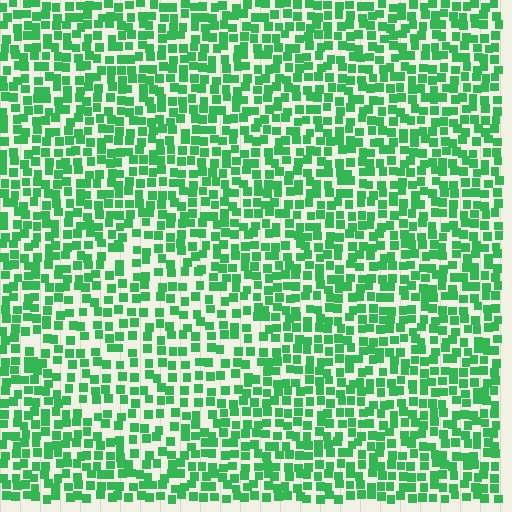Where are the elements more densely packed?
The elements are more densely packed outside the diamond boundary.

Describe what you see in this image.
The image contains small green elements arranged at two different densities. A diamond-shaped region is visible where the elements are less densely packed than the surrounding area.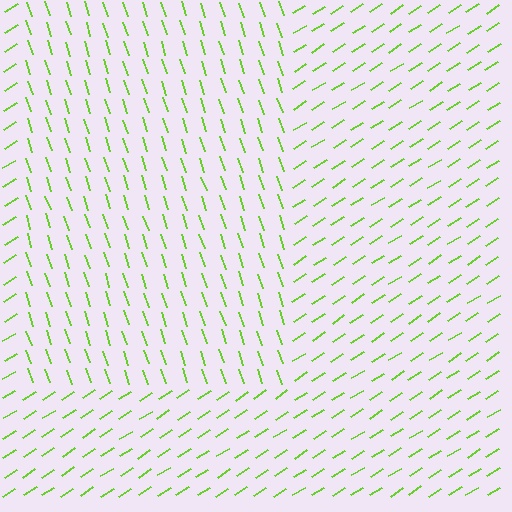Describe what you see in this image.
The image is filled with small lime line segments. A rectangle region in the image has lines oriented differently from the surrounding lines, creating a visible texture boundary.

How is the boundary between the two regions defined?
The boundary is defined purely by a change in line orientation (approximately 75 degrees difference). All lines are the same color and thickness.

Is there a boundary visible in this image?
Yes, there is a texture boundary formed by a change in line orientation.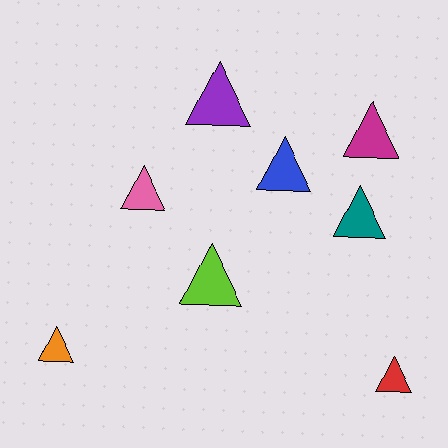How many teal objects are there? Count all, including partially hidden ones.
There is 1 teal object.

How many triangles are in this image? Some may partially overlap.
There are 8 triangles.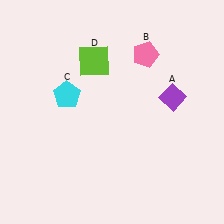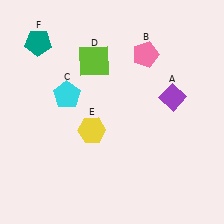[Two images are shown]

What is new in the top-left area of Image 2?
A teal pentagon (F) was added in the top-left area of Image 2.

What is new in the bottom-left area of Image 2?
A yellow hexagon (E) was added in the bottom-left area of Image 2.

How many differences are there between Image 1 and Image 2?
There are 2 differences between the two images.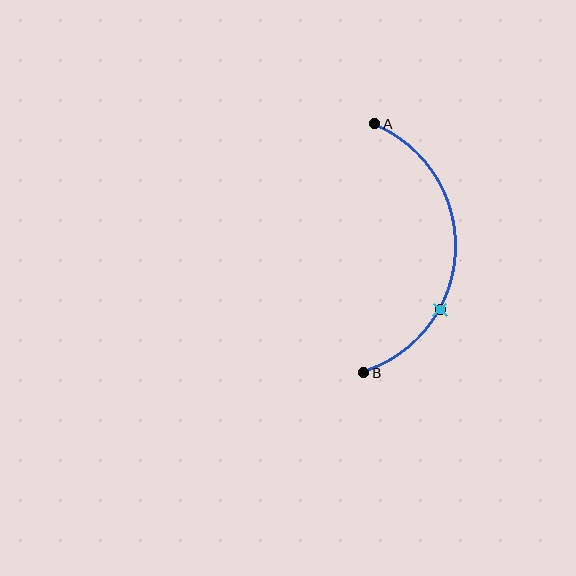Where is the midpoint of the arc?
The arc midpoint is the point on the curve farthest from the straight line joining A and B. It sits to the right of that line.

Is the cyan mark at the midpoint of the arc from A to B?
No. The cyan mark lies on the arc but is closer to endpoint B. The arc midpoint would be at the point on the curve equidistant along the arc from both A and B.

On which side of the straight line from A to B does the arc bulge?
The arc bulges to the right of the straight line connecting A and B.